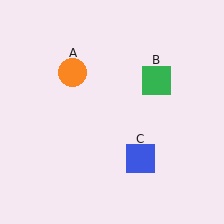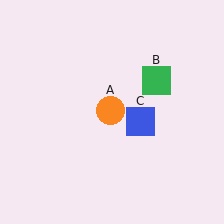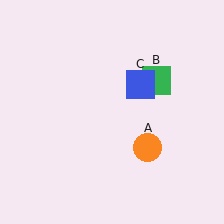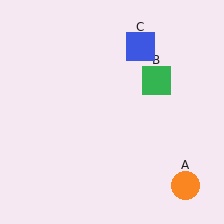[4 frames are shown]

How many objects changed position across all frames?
2 objects changed position: orange circle (object A), blue square (object C).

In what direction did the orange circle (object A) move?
The orange circle (object A) moved down and to the right.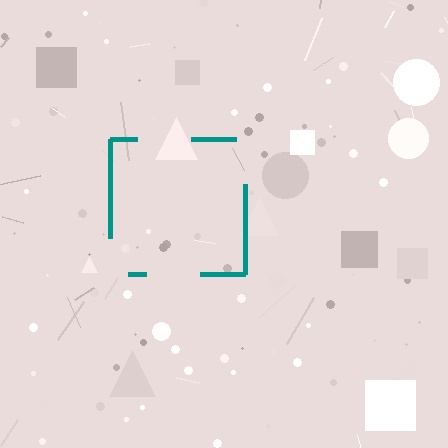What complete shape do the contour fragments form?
The contour fragments form a square.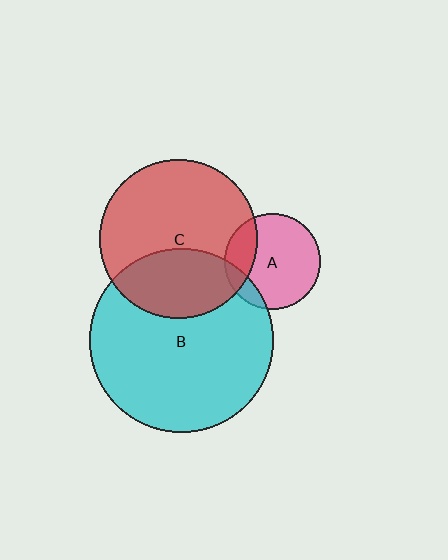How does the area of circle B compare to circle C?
Approximately 1.3 times.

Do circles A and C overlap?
Yes.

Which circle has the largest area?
Circle B (cyan).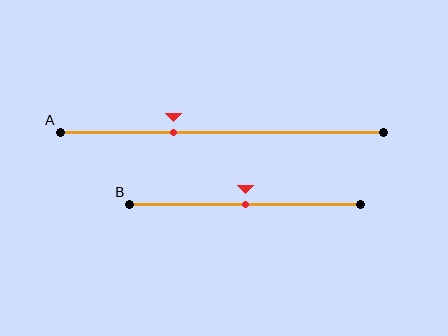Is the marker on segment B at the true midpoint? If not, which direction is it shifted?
Yes, the marker on segment B is at the true midpoint.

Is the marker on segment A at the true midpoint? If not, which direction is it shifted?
No, the marker on segment A is shifted to the left by about 15% of the segment length.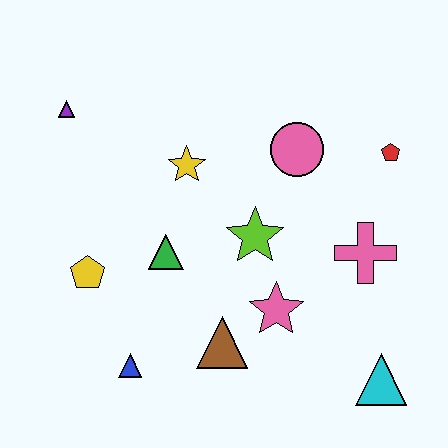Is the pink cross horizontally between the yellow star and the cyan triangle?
Yes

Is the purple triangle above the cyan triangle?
Yes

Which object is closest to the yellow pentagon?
The green triangle is closest to the yellow pentagon.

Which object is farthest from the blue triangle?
The red pentagon is farthest from the blue triangle.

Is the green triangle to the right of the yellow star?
No